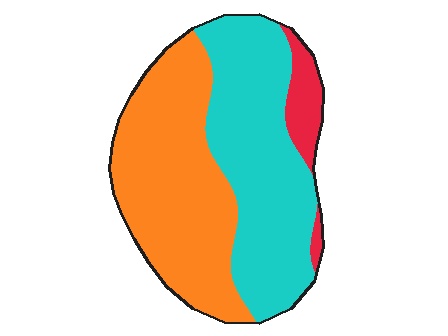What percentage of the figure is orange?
Orange takes up between a quarter and a half of the figure.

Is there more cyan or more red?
Cyan.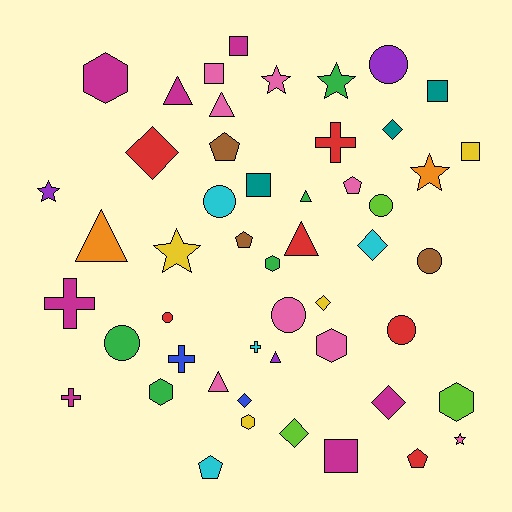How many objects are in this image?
There are 50 objects.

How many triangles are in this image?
There are 7 triangles.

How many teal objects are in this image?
There are 3 teal objects.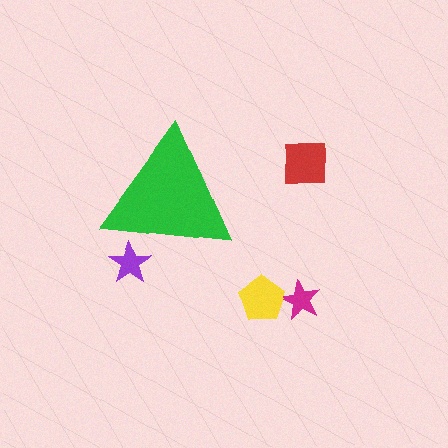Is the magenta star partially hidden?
No, the magenta star is fully visible.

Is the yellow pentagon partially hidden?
No, the yellow pentagon is fully visible.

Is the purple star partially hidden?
Yes, the purple star is partially hidden behind the green triangle.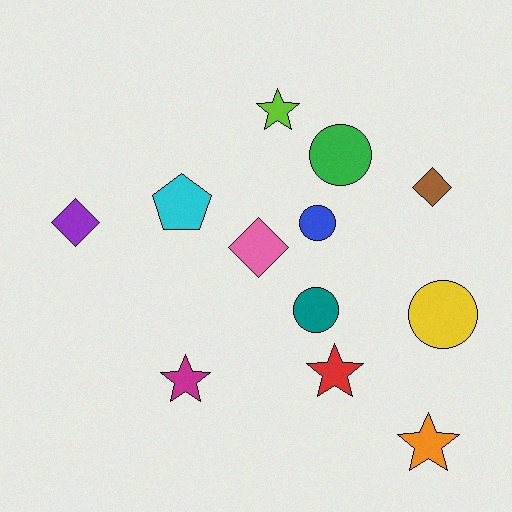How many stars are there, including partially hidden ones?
There are 4 stars.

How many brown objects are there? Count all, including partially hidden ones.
There is 1 brown object.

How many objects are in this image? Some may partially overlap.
There are 12 objects.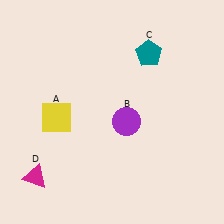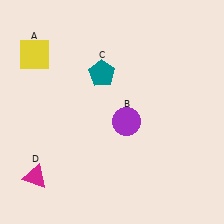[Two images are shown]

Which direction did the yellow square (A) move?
The yellow square (A) moved up.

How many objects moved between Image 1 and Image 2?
2 objects moved between the two images.